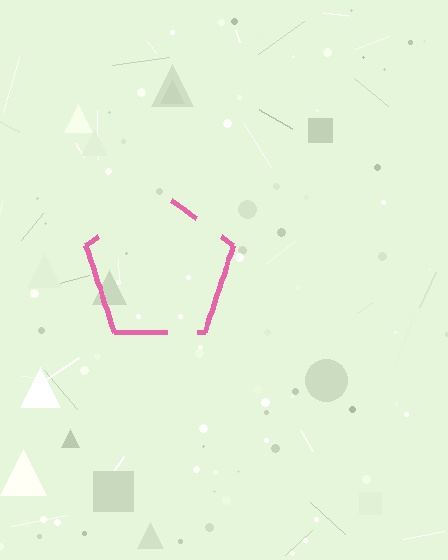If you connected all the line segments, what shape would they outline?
They would outline a pentagon.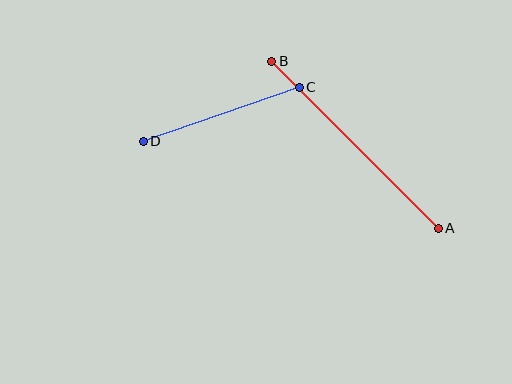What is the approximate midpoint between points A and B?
The midpoint is at approximately (355, 145) pixels.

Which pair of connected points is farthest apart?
Points A and B are farthest apart.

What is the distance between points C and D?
The distance is approximately 165 pixels.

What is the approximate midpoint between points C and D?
The midpoint is at approximately (221, 114) pixels.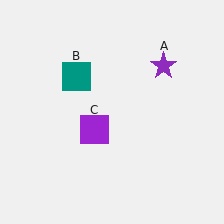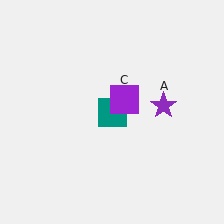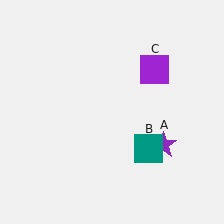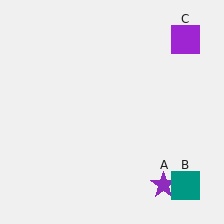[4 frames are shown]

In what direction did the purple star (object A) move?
The purple star (object A) moved down.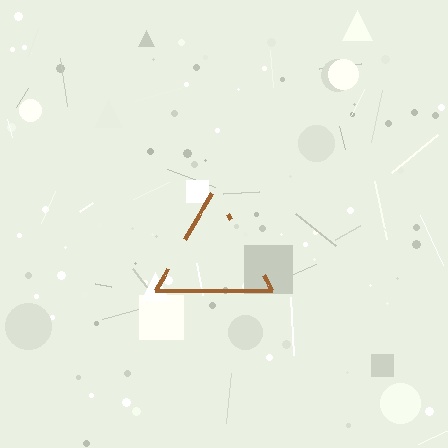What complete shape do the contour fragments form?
The contour fragments form a triangle.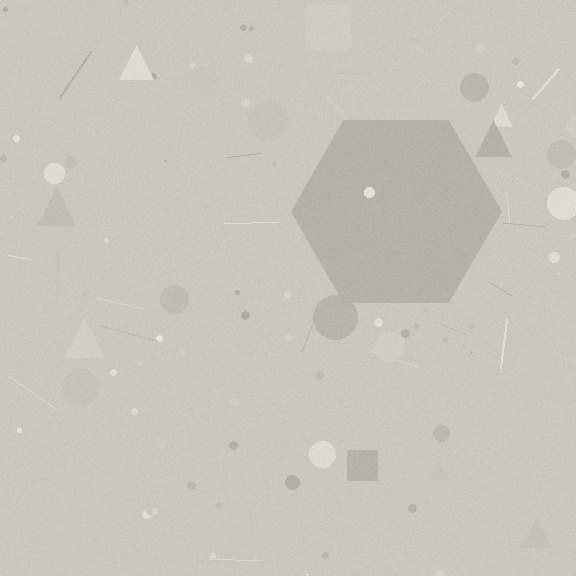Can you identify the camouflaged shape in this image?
The camouflaged shape is a hexagon.